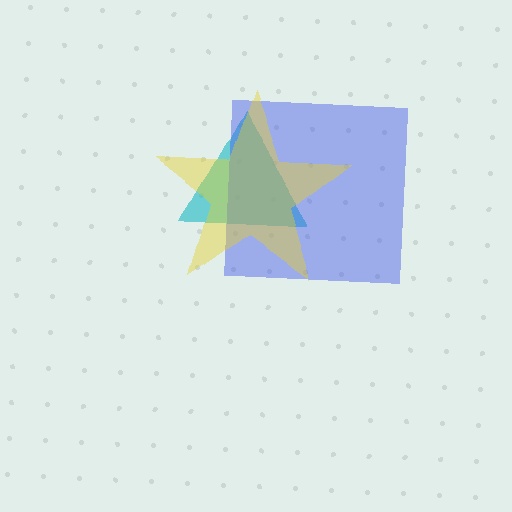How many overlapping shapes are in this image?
There are 3 overlapping shapes in the image.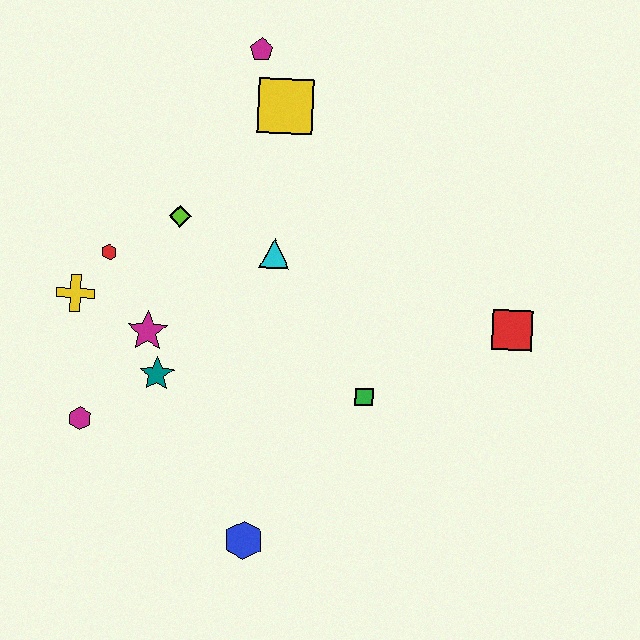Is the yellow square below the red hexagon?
No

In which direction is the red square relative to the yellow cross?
The red square is to the right of the yellow cross.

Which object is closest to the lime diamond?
The red hexagon is closest to the lime diamond.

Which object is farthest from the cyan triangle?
The blue hexagon is farthest from the cyan triangle.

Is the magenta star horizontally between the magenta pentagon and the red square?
No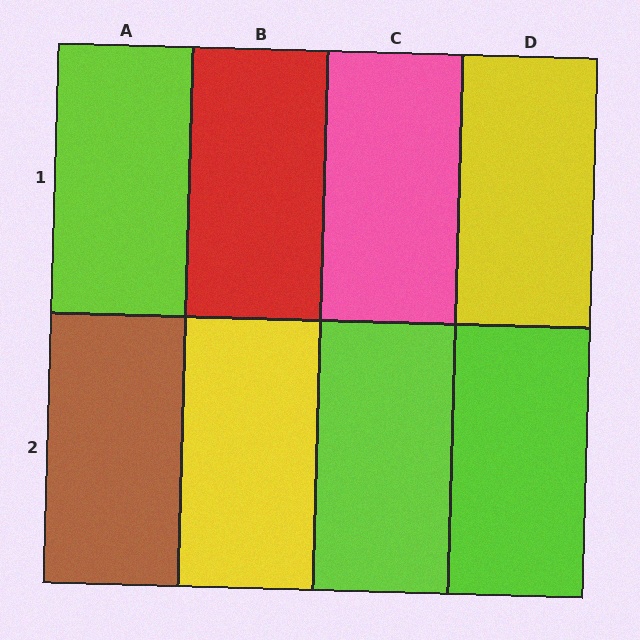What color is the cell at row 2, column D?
Lime.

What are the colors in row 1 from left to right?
Lime, red, pink, yellow.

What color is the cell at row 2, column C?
Lime.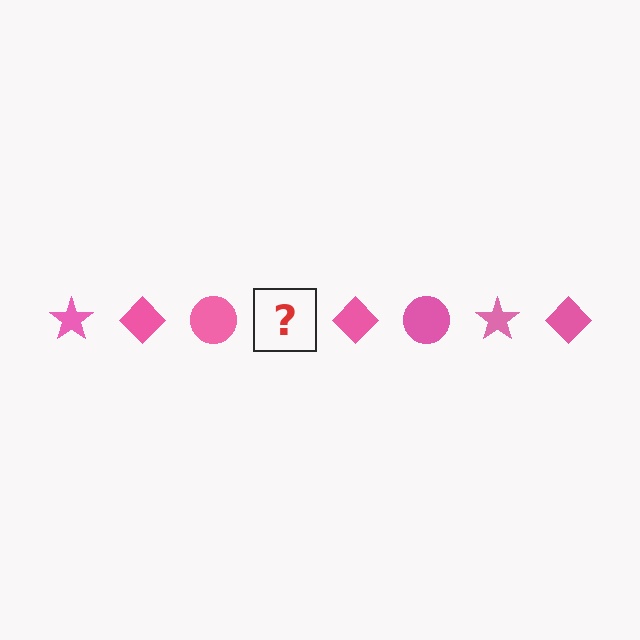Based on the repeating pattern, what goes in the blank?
The blank should be a pink star.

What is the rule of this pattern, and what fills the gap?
The rule is that the pattern cycles through star, diamond, circle shapes in pink. The gap should be filled with a pink star.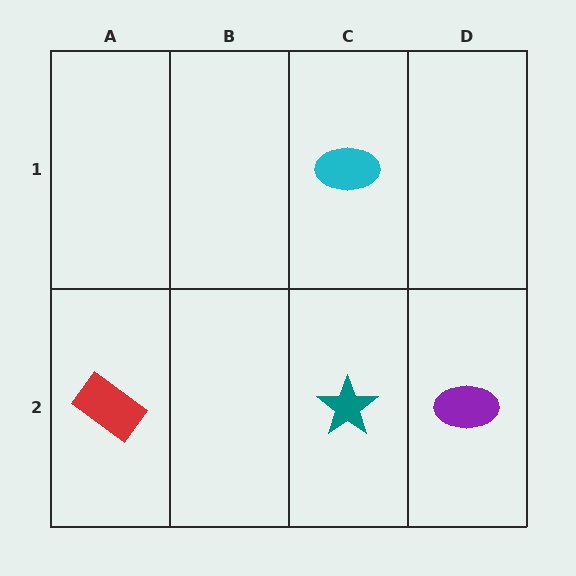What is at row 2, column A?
A red rectangle.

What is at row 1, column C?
A cyan ellipse.